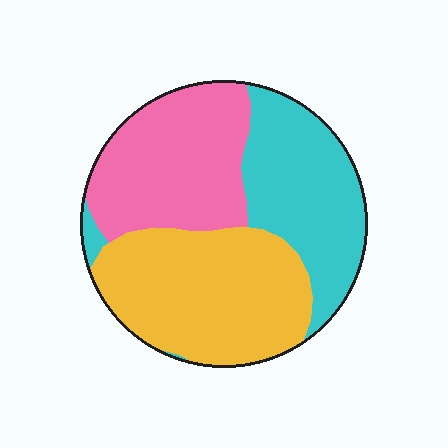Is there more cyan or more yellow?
Yellow.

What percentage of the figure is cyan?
Cyan takes up between a sixth and a third of the figure.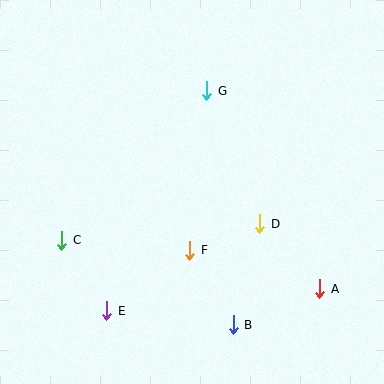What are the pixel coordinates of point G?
Point G is at (207, 91).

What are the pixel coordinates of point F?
Point F is at (190, 250).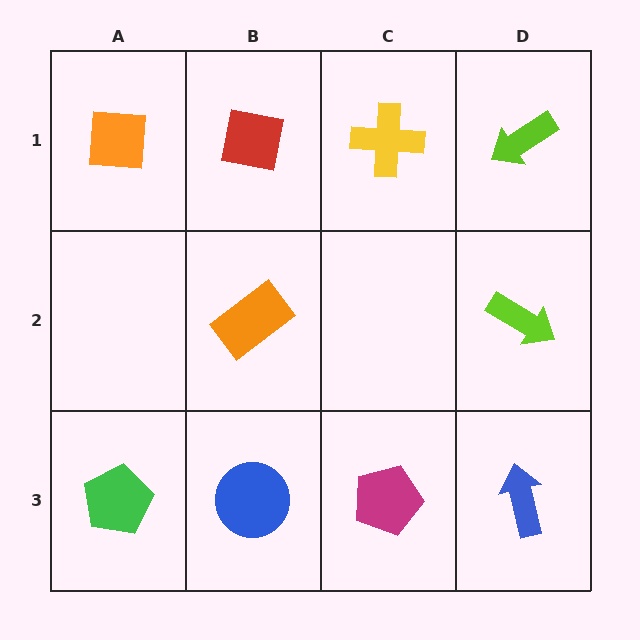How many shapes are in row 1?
4 shapes.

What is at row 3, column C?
A magenta pentagon.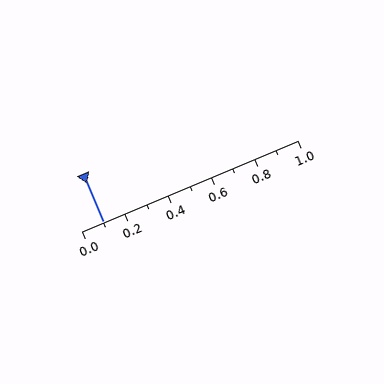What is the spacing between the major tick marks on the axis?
The major ticks are spaced 0.2 apart.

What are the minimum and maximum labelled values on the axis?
The axis runs from 0.0 to 1.0.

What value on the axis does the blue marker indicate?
The marker indicates approximately 0.1.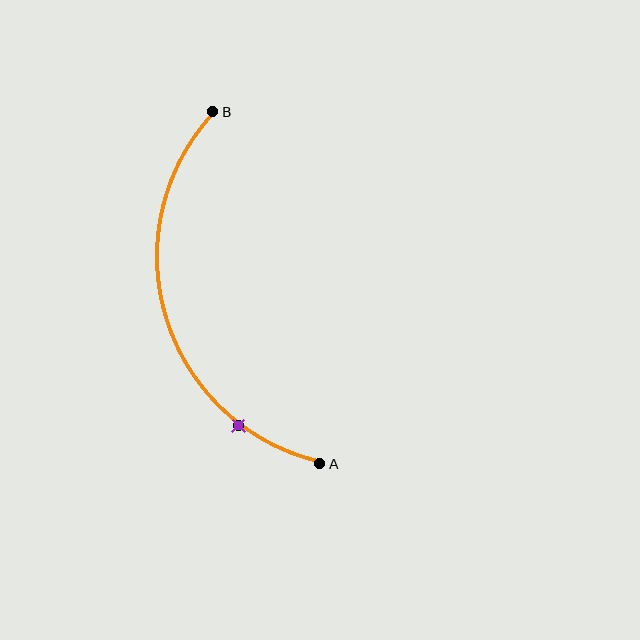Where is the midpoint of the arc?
The arc midpoint is the point on the curve farthest from the straight line joining A and B. It sits to the left of that line.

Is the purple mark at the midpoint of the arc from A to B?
No. The purple mark lies on the arc but is closer to endpoint A. The arc midpoint would be at the point on the curve equidistant along the arc from both A and B.